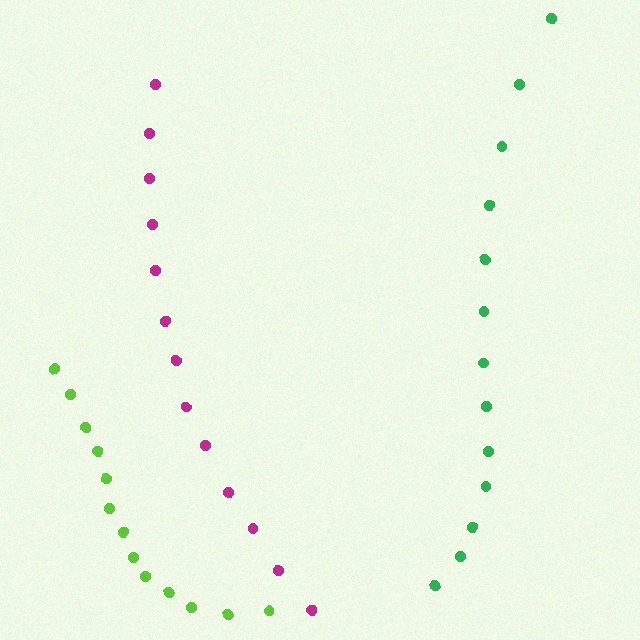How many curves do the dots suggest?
There are 3 distinct paths.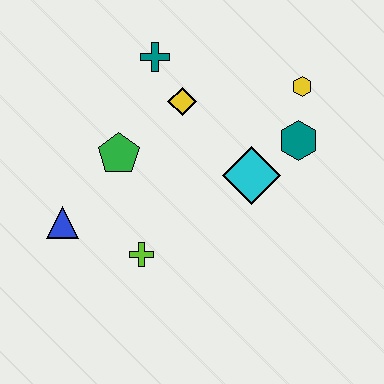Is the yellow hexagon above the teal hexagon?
Yes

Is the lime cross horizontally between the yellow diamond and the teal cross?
No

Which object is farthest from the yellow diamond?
The blue triangle is farthest from the yellow diamond.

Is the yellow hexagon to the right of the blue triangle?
Yes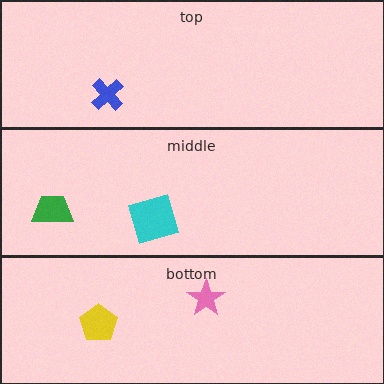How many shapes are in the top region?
1.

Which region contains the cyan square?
The middle region.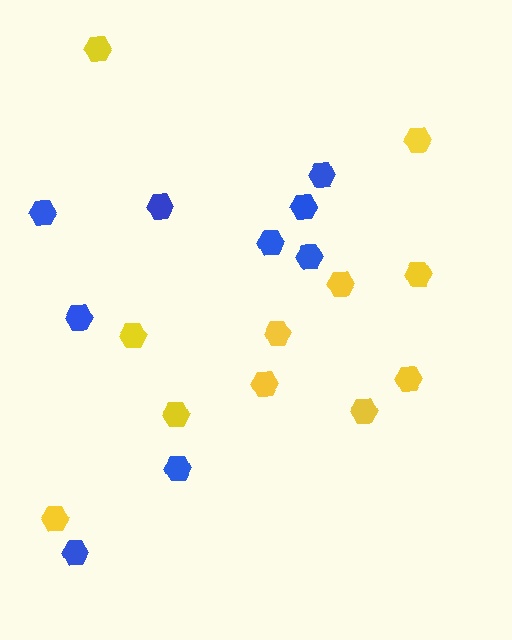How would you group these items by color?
There are 2 groups: one group of blue hexagons (9) and one group of yellow hexagons (11).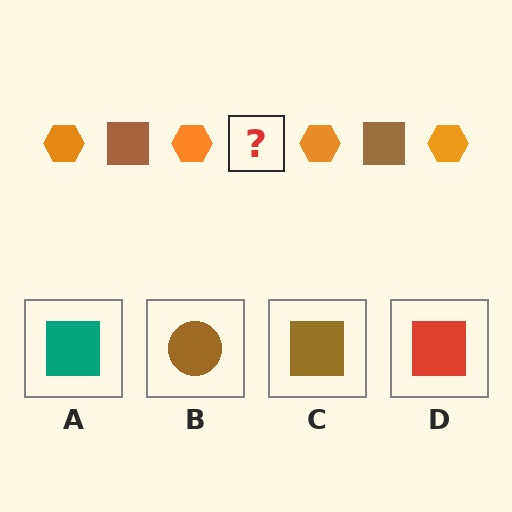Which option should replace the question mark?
Option C.